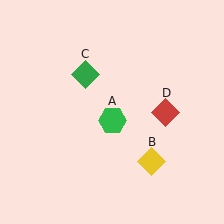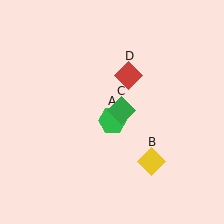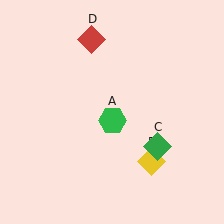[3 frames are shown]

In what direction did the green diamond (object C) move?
The green diamond (object C) moved down and to the right.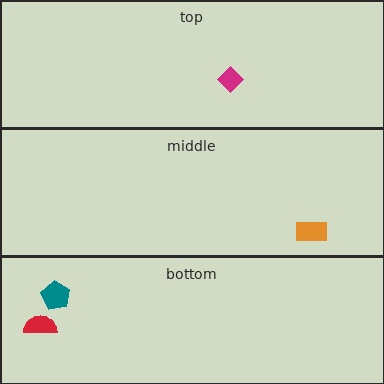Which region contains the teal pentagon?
The bottom region.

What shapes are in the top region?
The magenta diamond.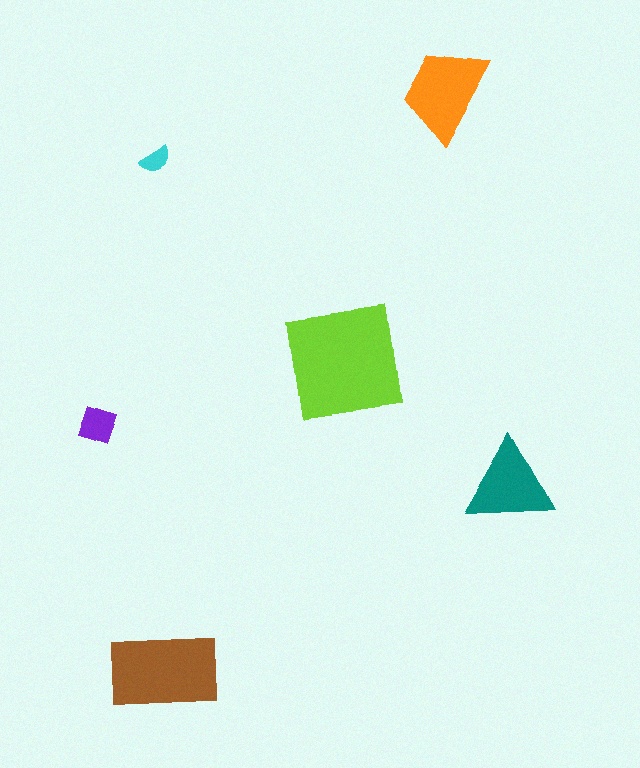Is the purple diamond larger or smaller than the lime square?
Smaller.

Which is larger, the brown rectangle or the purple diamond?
The brown rectangle.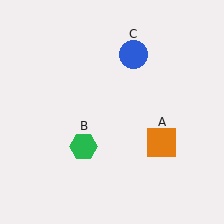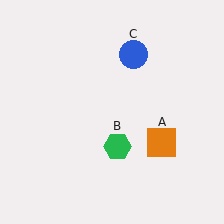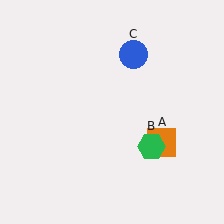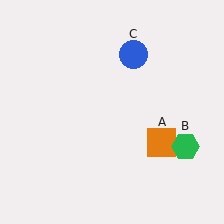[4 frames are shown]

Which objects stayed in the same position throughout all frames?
Orange square (object A) and blue circle (object C) remained stationary.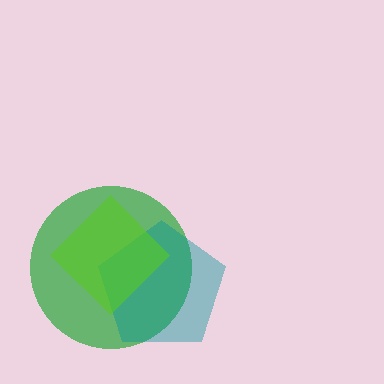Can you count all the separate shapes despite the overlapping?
Yes, there are 3 separate shapes.